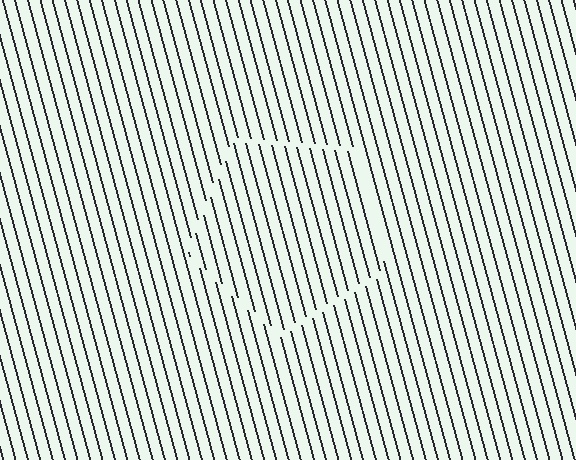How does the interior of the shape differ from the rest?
The interior of the shape contains the same grating, shifted by half a period — the contour is defined by the phase discontinuity where line-ends from the inner and outer gratings abut.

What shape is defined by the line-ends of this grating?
An illusory pentagon. The interior of the shape contains the same grating, shifted by half a period — the contour is defined by the phase discontinuity where line-ends from the inner and outer gratings abut.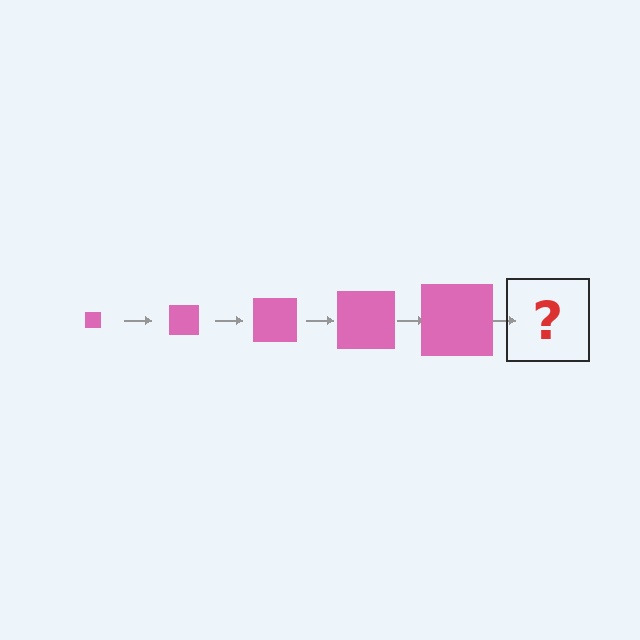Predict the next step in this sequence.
The next step is a pink square, larger than the previous one.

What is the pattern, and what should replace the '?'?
The pattern is that the square gets progressively larger each step. The '?' should be a pink square, larger than the previous one.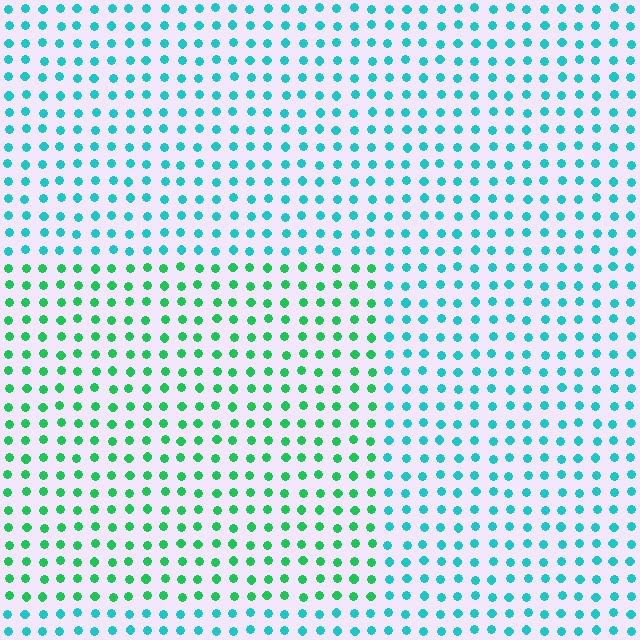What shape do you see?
I see a rectangle.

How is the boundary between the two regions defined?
The boundary is defined purely by a slight shift in hue (about 41 degrees). Spacing, size, and orientation are identical on both sides.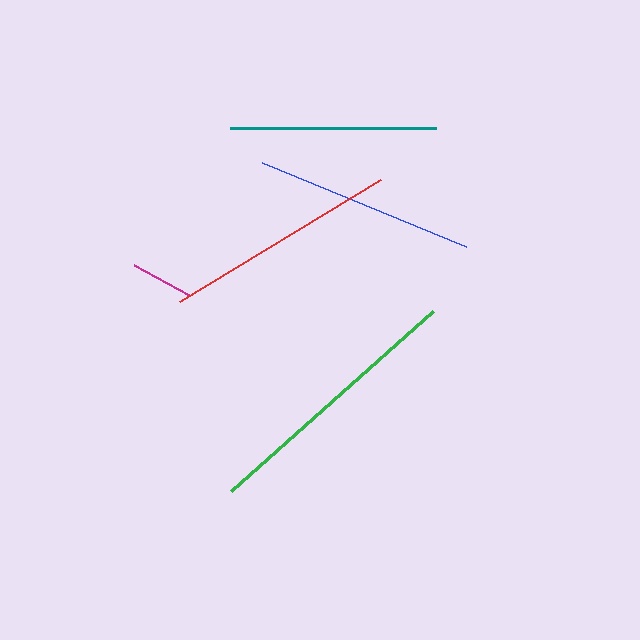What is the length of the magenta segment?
The magenta segment is approximately 62 pixels long.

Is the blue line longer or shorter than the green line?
The green line is longer than the blue line.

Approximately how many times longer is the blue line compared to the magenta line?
The blue line is approximately 3.5 times the length of the magenta line.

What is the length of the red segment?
The red segment is approximately 235 pixels long.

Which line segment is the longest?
The green line is the longest at approximately 271 pixels.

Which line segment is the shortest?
The magenta line is the shortest at approximately 62 pixels.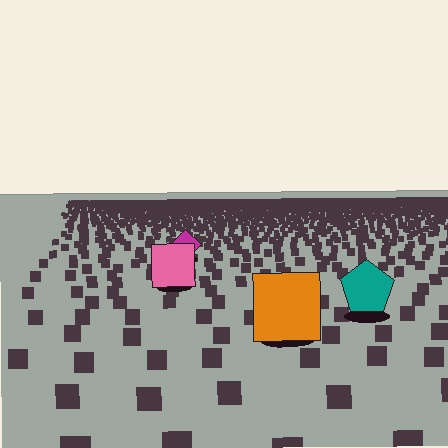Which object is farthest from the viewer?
The magenta diamond is farthest from the viewer. It appears smaller and the ground texture around it is denser.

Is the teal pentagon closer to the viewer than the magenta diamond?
Yes. The teal pentagon is closer — you can tell from the texture gradient: the ground texture is coarser near it.